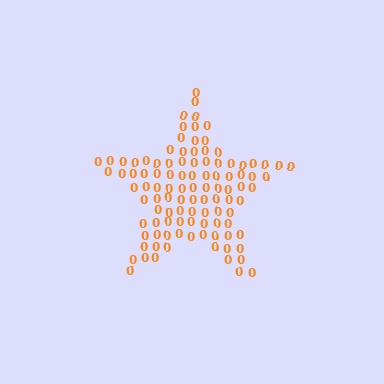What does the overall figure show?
The overall figure shows a star.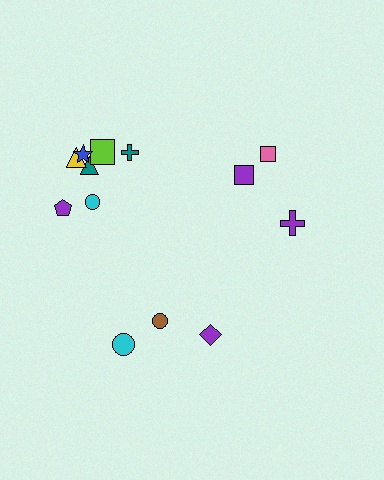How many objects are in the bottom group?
There are 3 objects.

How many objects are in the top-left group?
There are 7 objects.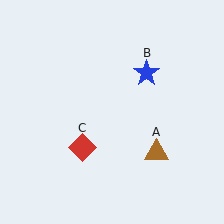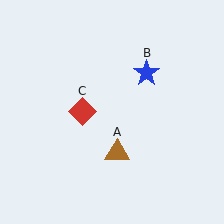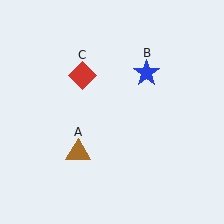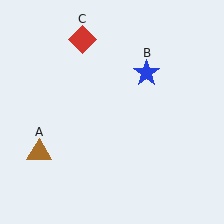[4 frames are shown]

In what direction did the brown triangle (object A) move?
The brown triangle (object A) moved left.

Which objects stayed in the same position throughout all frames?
Blue star (object B) remained stationary.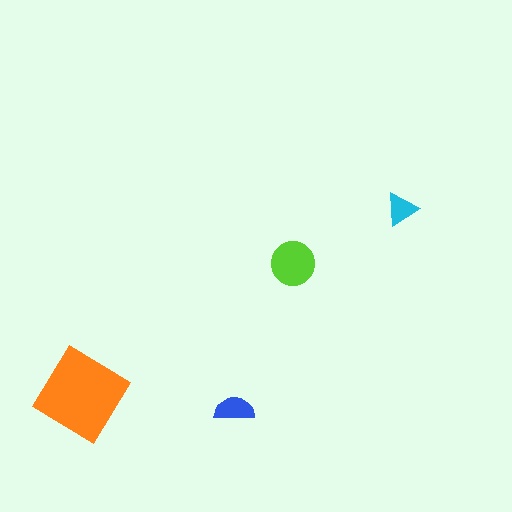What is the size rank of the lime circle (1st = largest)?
2nd.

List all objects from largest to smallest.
The orange diamond, the lime circle, the blue semicircle, the cyan triangle.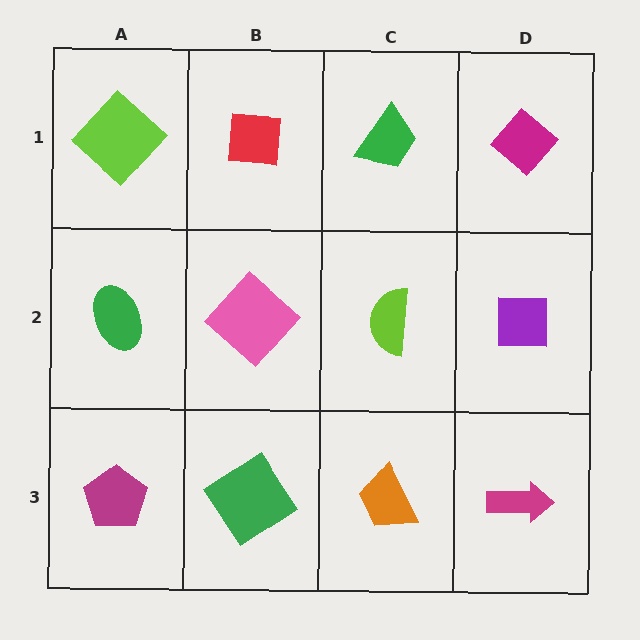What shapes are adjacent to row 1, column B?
A pink diamond (row 2, column B), a lime diamond (row 1, column A), a green trapezoid (row 1, column C).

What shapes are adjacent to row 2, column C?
A green trapezoid (row 1, column C), an orange trapezoid (row 3, column C), a pink diamond (row 2, column B), a purple square (row 2, column D).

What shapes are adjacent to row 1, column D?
A purple square (row 2, column D), a green trapezoid (row 1, column C).